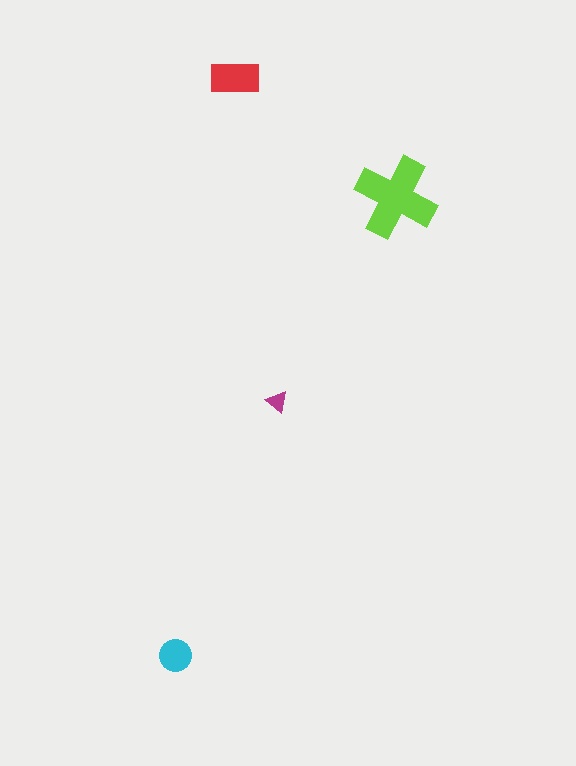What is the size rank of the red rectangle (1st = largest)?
2nd.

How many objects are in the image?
There are 4 objects in the image.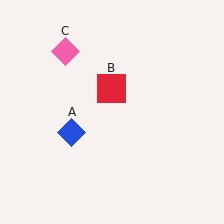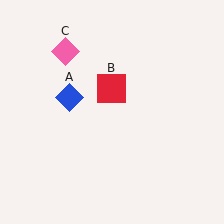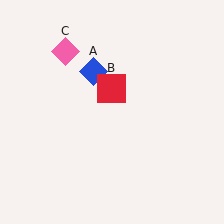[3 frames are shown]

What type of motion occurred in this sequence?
The blue diamond (object A) rotated clockwise around the center of the scene.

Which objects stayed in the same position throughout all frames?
Red square (object B) and pink diamond (object C) remained stationary.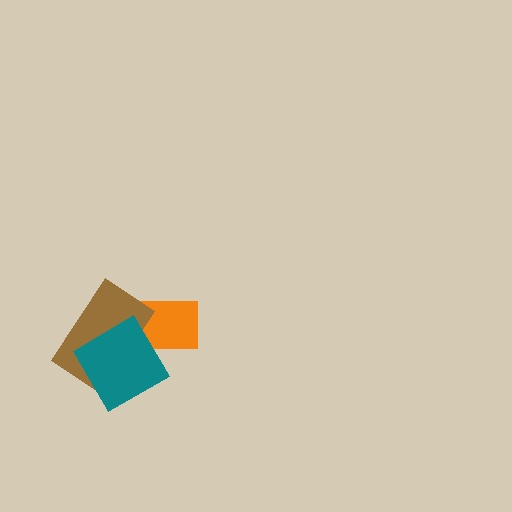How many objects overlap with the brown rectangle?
2 objects overlap with the brown rectangle.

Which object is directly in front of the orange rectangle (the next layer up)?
The brown rectangle is directly in front of the orange rectangle.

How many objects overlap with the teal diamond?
2 objects overlap with the teal diamond.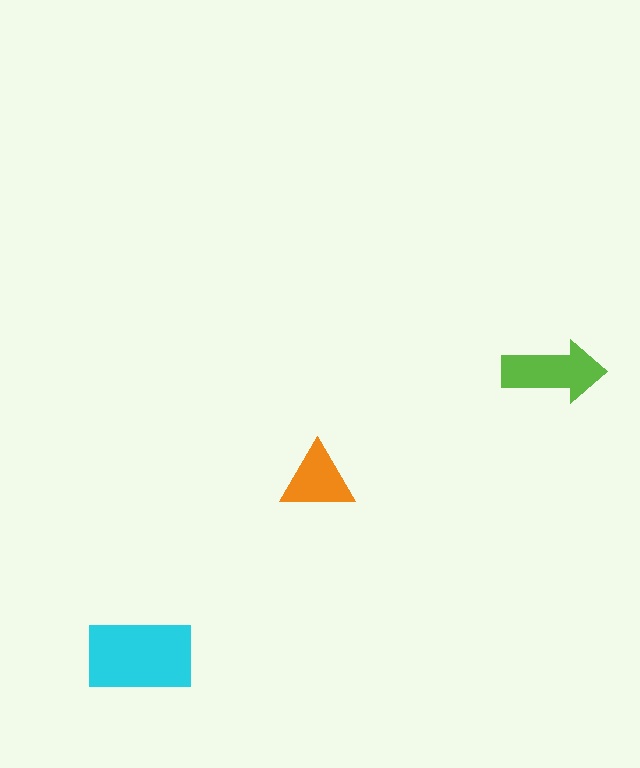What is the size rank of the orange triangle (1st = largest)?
3rd.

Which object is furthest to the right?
The lime arrow is rightmost.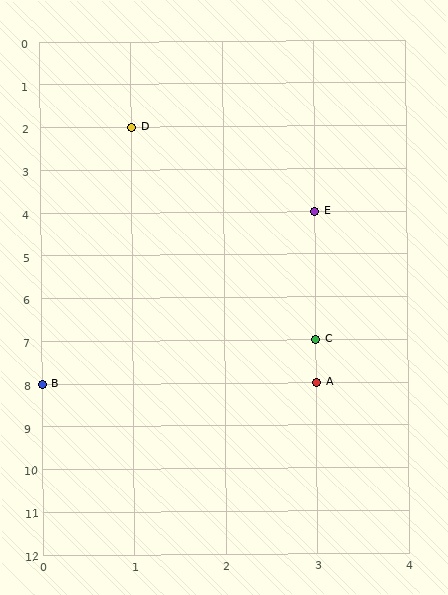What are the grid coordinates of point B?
Point B is at grid coordinates (0, 8).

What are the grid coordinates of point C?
Point C is at grid coordinates (3, 7).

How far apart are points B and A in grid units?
Points B and A are 3 columns apart.